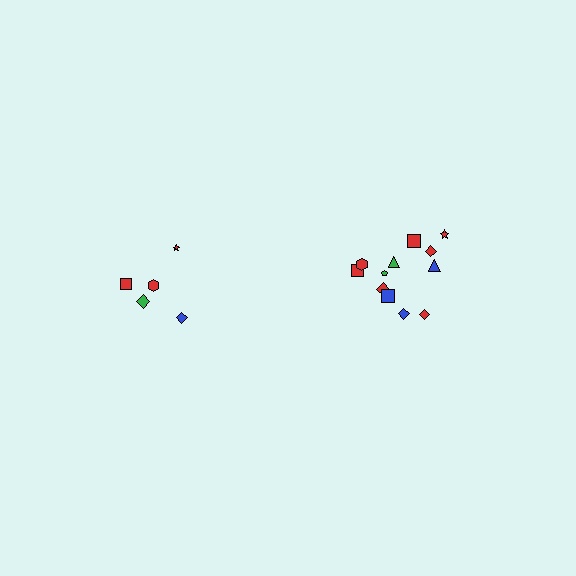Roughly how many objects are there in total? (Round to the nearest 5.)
Roughly 15 objects in total.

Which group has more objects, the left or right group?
The right group.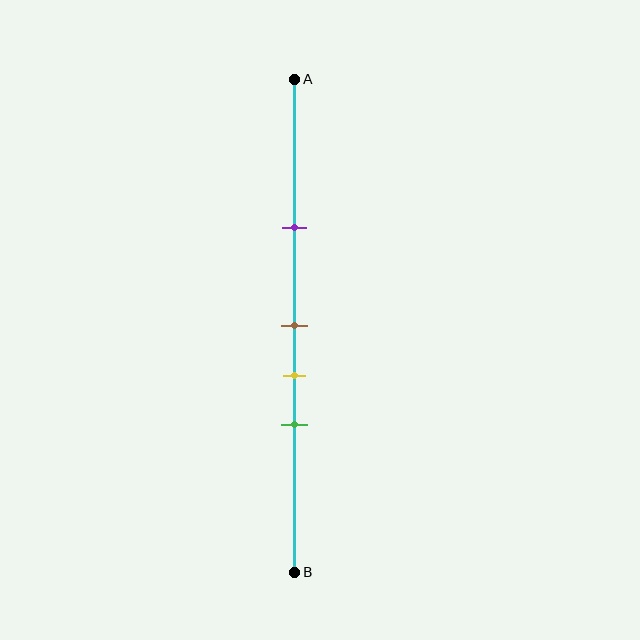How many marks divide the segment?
There are 4 marks dividing the segment.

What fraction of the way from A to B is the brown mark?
The brown mark is approximately 50% (0.5) of the way from A to B.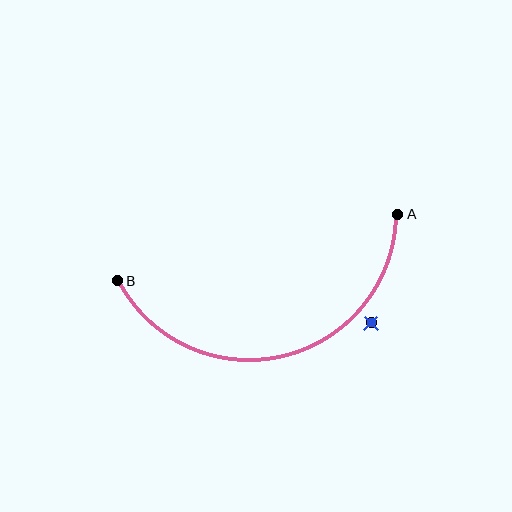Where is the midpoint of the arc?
The arc midpoint is the point on the curve farthest from the straight line joining A and B. It sits below that line.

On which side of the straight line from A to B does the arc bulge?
The arc bulges below the straight line connecting A and B.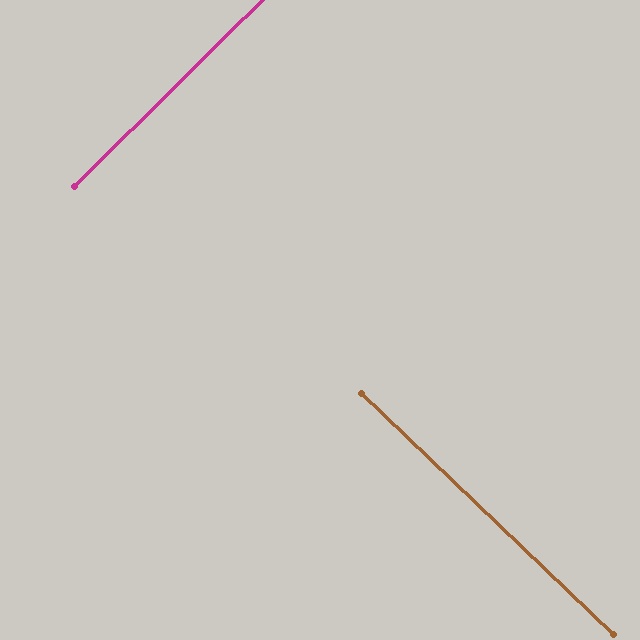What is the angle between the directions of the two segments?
Approximately 89 degrees.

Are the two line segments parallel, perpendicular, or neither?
Perpendicular — they meet at approximately 89°.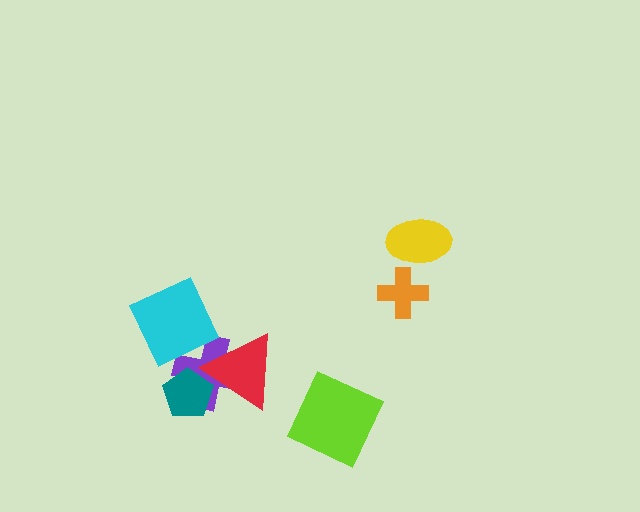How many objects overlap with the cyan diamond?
1 object overlaps with the cyan diamond.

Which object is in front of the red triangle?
The teal pentagon is in front of the red triangle.